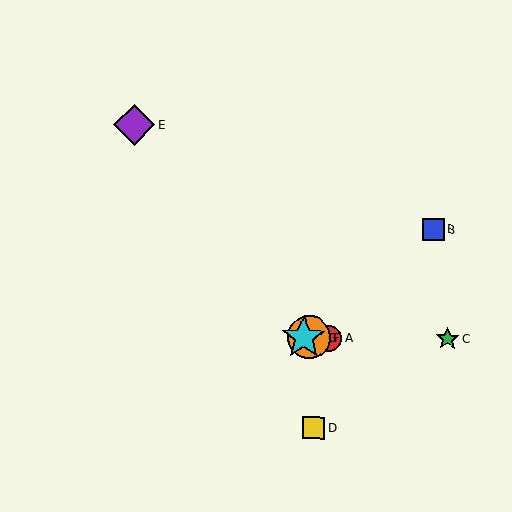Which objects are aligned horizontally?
Objects A, C, F, G are aligned horizontally.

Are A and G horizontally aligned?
Yes, both are at y≈338.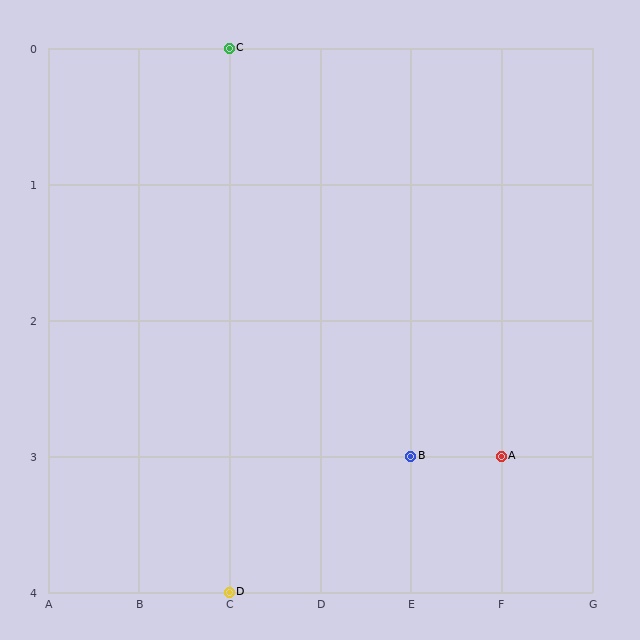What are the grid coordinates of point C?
Point C is at grid coordinates (C, 0).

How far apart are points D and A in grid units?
Points D and A are 3 columns and 1 row apart (about 3.2 grid units diagonally).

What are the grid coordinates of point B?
Point B is at grid coordinates (E, 3).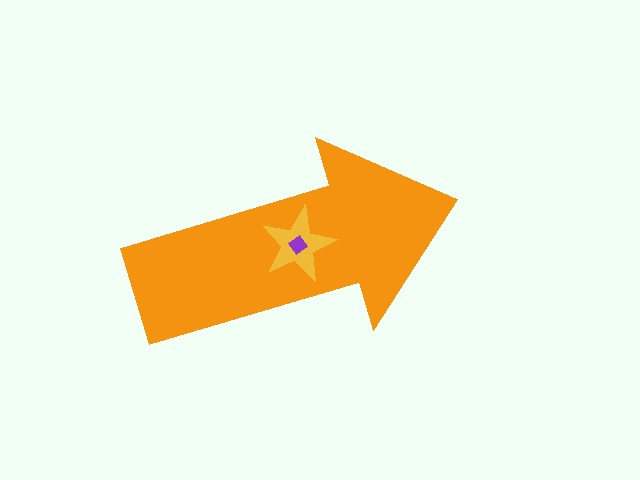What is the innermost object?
The purple diamond.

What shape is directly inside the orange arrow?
The yellow star.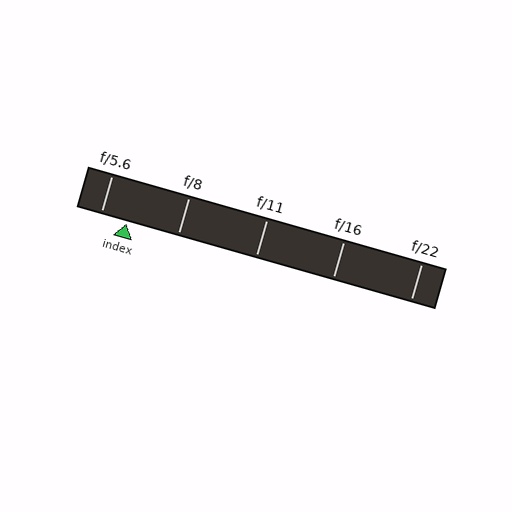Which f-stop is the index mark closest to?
The index mark is closest to f/5.6.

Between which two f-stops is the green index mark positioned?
The index mark is between f/5.6 and f/8.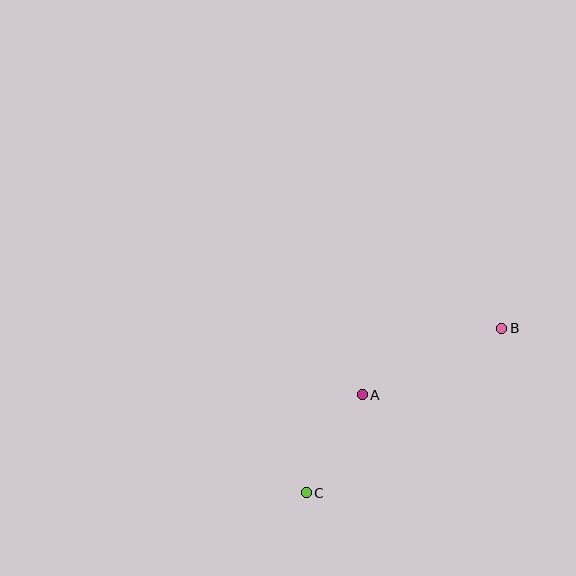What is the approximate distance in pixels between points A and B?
The distance between A and B is approximately 155 pixels.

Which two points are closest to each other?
Points A and C are closest to each other.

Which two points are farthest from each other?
Points B and C are farthest from each other.